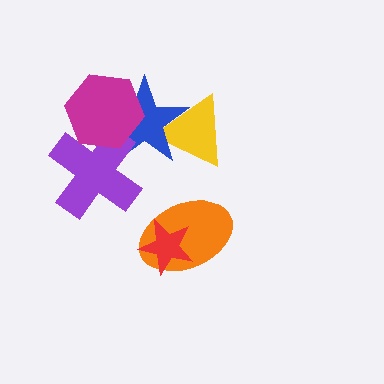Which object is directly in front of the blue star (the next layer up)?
The purple cross is directly in front of the blue star.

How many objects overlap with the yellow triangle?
1 object overlaps with the yellow triangle.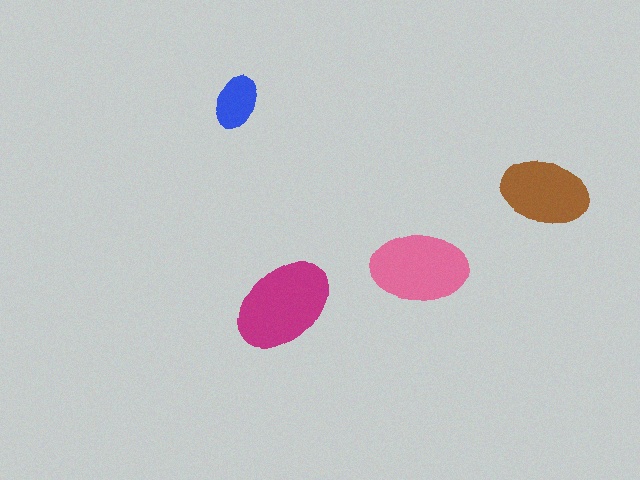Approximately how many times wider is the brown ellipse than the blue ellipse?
About 1.5 times wider.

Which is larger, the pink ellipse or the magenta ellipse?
The magenta one.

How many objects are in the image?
There are 4 objects in the image.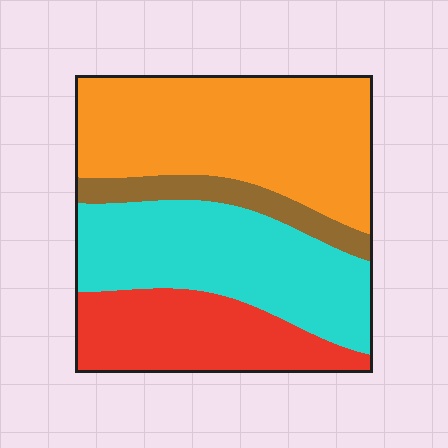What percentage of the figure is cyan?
Cyan covers around 30% of the figure.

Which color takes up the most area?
Orange, at roughly 40%.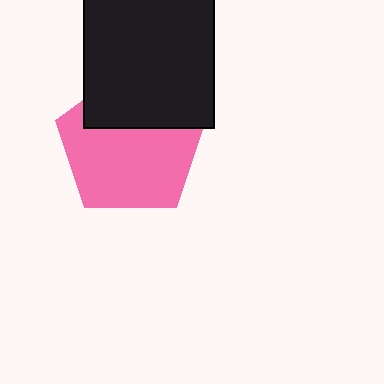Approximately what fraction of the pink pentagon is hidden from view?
Roughly 34% of the pink pentagon is hidden behind the black rectangle.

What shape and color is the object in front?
The object in front is a black rectangle.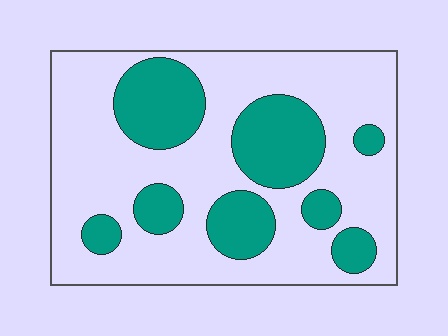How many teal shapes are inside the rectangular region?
8.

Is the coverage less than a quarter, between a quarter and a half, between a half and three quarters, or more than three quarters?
Between a quarter and a half.